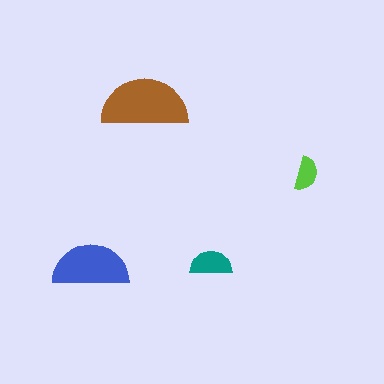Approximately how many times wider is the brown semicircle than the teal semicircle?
About 2 times wider.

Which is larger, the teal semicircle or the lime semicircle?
The teal one.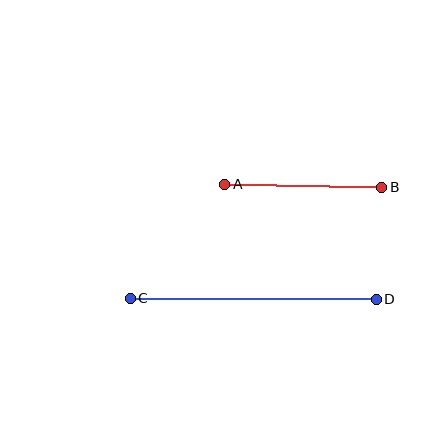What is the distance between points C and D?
The distance is approximately 246 pixels.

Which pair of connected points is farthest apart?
Points C and D are farthest apart.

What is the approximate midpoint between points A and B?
The midpoint is at approximately (303, 186) pixels.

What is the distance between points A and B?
The distance is approximately 157 pixels.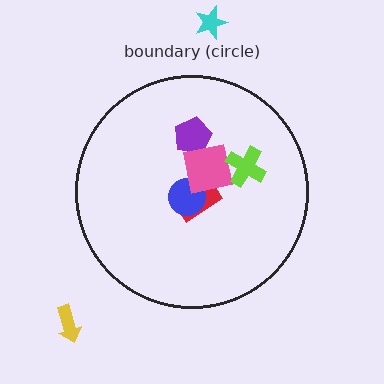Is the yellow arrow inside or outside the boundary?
Outside.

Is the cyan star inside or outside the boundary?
Outside.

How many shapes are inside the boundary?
5 inside, 2 outside.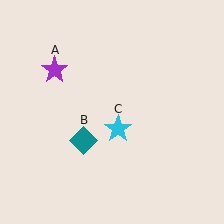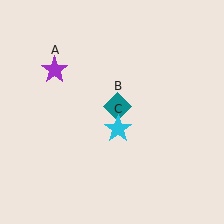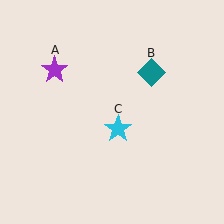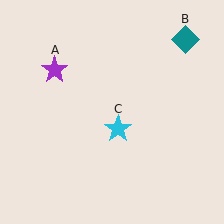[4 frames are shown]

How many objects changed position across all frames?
1 object changed position: teal diamond (object B).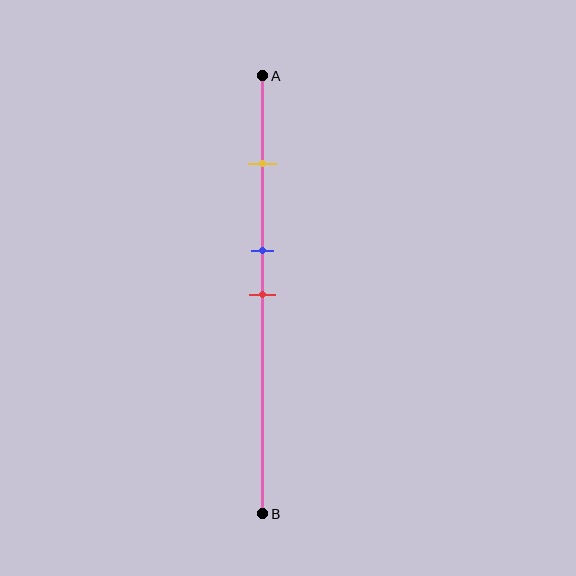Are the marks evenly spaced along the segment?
No, the marks are not evenly spaced.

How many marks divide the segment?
There are 3 marks dividing the segment.